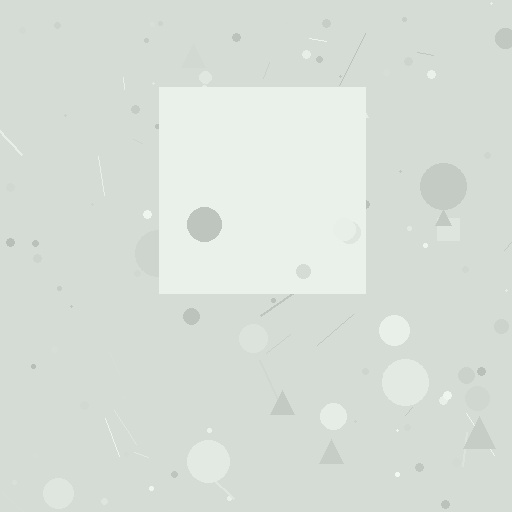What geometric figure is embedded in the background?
A square is embedded in the background.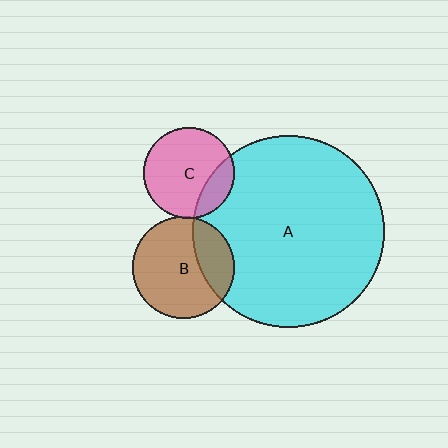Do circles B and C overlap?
Yes.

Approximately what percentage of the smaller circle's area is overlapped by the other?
Approximately 5%.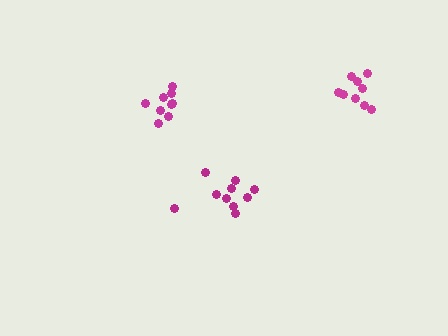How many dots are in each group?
Group 1: 9 dots, Group 2: 9 dots, Group 3: 10 dots (28 total).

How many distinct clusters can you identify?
There are 3 distinct clusters.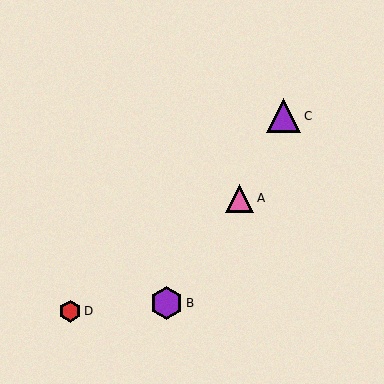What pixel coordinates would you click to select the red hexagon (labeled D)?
Click at (70, 311) to select the red hexagon D.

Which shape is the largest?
The purple triangle (labeled C) is the largest.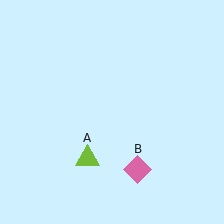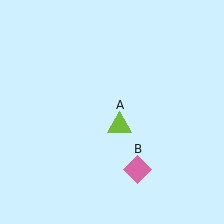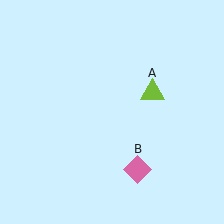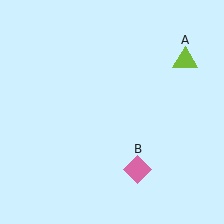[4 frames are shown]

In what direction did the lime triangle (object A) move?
The lime triangle (object A) moved up and to the right.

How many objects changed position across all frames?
1 object changed position: lime triangle (object A).